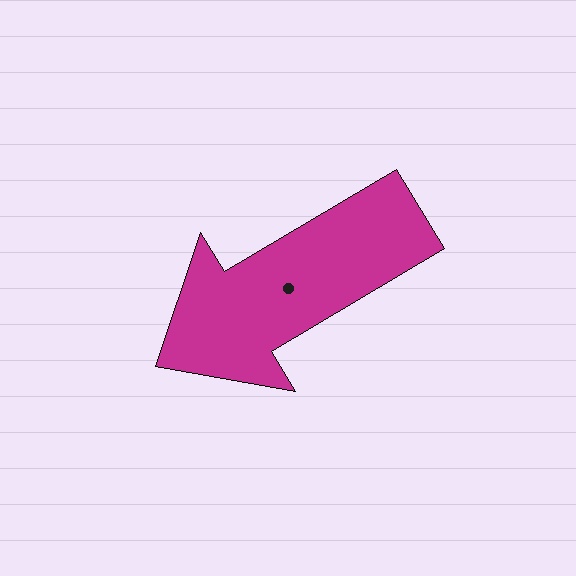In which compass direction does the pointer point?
Southwest.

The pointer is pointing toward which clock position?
Roughly 8 o'clock.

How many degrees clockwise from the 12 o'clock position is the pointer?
Approximately 239 degrees.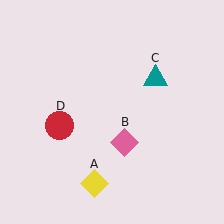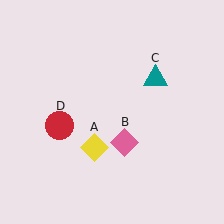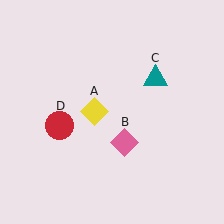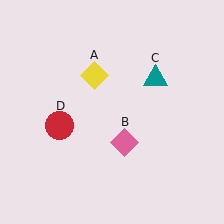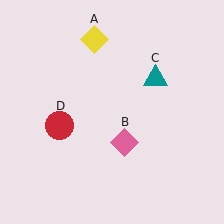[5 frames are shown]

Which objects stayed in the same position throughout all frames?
Pink diamond (object B) and teal triangle (object C) and red circle (object D) remained stationary.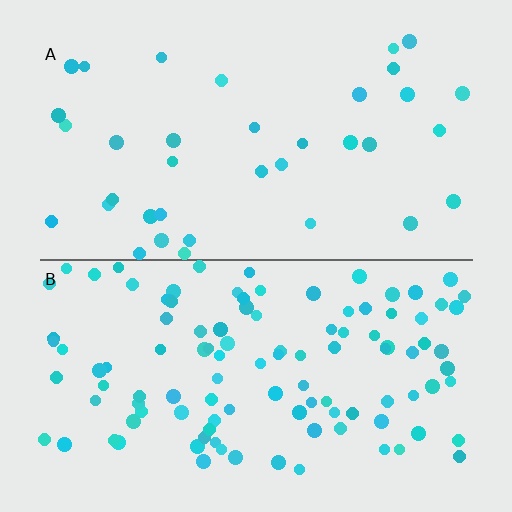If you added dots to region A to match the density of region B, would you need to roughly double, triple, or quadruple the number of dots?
Approximately triple.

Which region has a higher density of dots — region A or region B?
B (the bottom).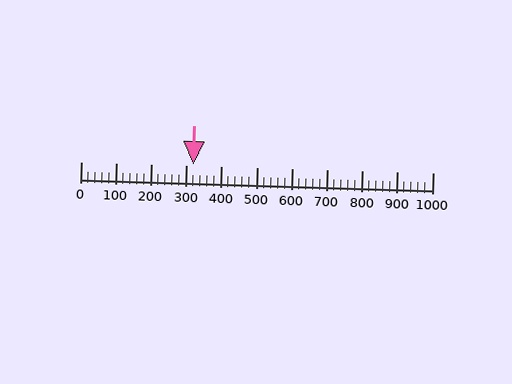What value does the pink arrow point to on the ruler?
The pink arrow points to approximately 320.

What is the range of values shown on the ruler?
The ruler shows values from 0 to 1000.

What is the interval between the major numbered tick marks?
The major tick marks are spaced 100 units apart.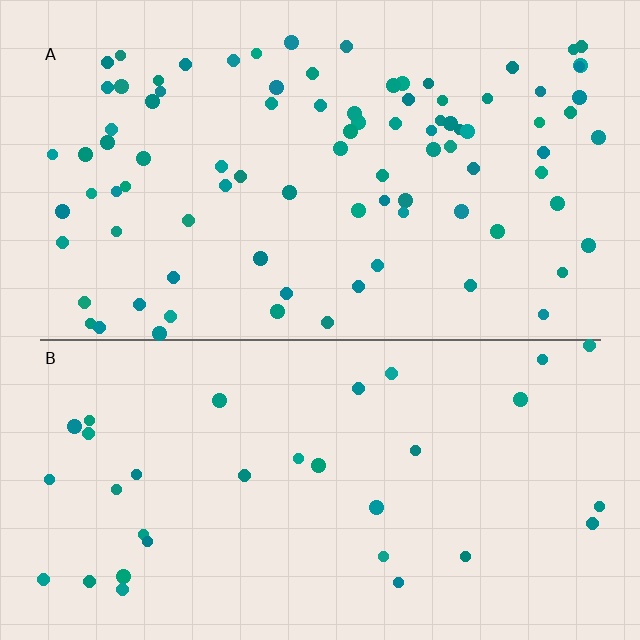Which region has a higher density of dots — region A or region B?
A (the top).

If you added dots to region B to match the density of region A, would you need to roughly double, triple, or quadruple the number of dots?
Approximately triple.